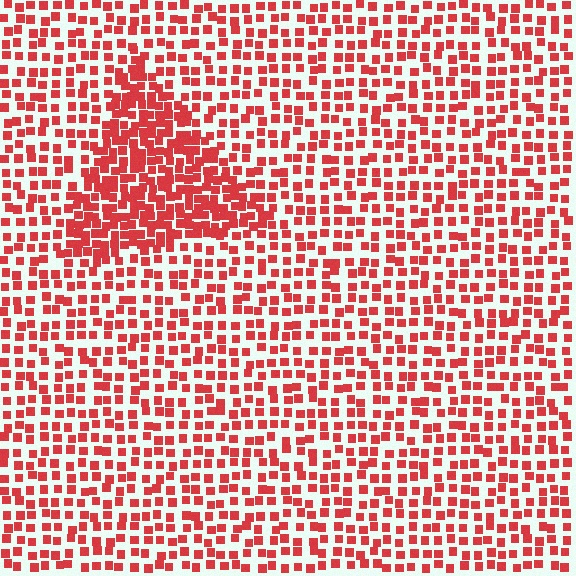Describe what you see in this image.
The image contains small red elements arranged at two different densities. A triangle-shaped region is visible where the elements are more densely packed than the surrounding area.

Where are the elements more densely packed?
The elements are more densely packed inside the triangle boundary.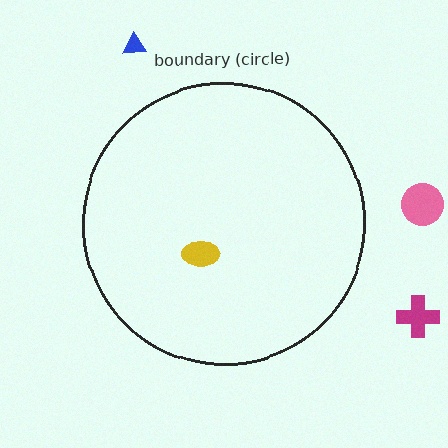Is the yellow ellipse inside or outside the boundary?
Inside.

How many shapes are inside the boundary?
1 inside, 3 outside.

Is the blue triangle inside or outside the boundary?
Outside.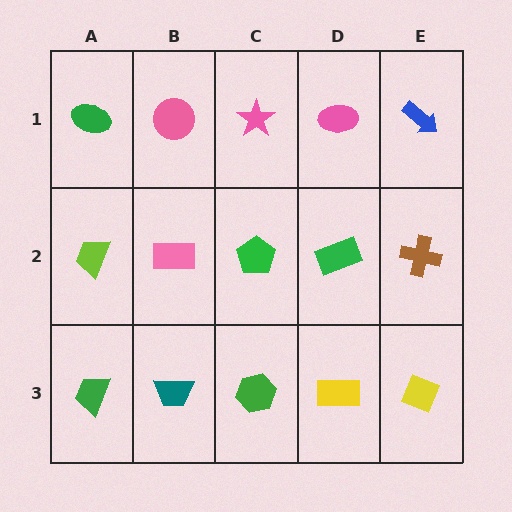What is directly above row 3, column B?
A pink rectangle.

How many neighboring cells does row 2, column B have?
4.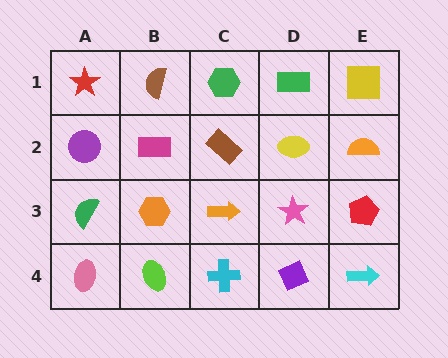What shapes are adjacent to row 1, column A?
A purple circle (row 2, column A), a brown semicircle (row 1, column B).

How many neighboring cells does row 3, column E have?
3.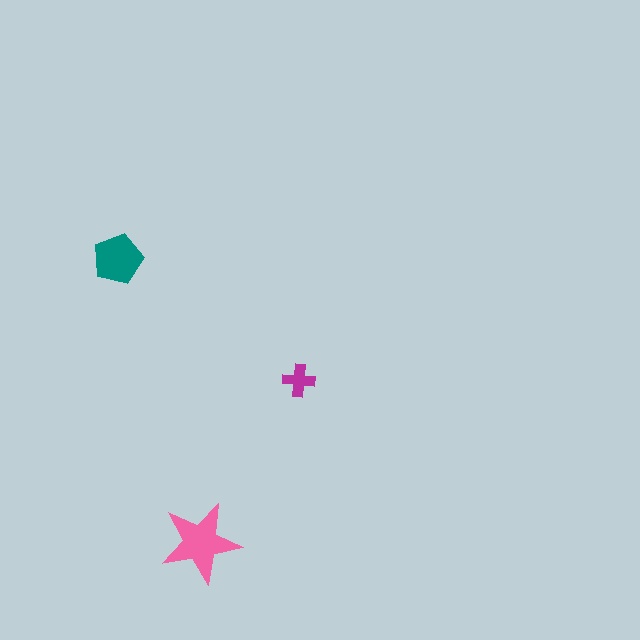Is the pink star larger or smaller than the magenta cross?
Larger.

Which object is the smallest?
The magenta cross.